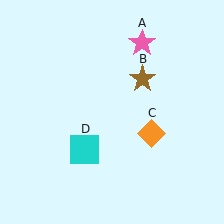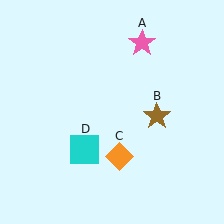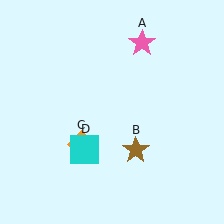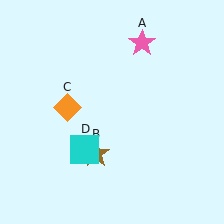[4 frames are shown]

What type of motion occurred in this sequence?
The brown star (object B), orange diamond (object C) rotated clockwise around the center of the scene.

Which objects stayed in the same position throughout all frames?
Pink star (object A) and cyan square (object D) remained stationary.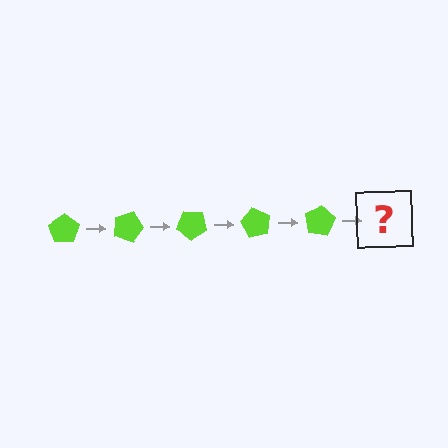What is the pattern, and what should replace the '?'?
The pattern is that the pentagon rotates 20 degrees each step. The '?' should be a lime pentagon rotated 100 degrees.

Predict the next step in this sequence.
The next step is a lime pentagon rotated 100 degrees.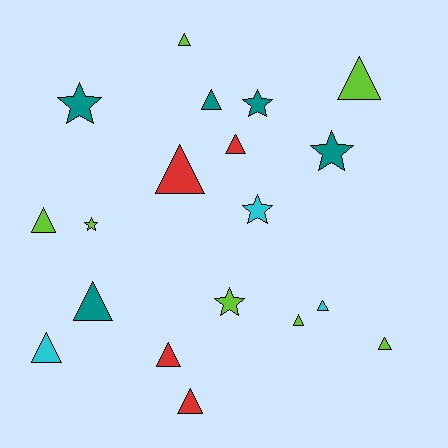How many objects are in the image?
There are 19 objects.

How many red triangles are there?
There are 4 red triangles.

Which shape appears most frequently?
Triangle, with 13 objects.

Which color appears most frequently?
Lime, with 7 objects.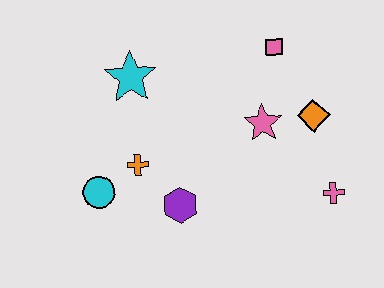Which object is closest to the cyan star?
The orange cross is closest to the cyan star.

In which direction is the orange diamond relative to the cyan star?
The orange diamond is to the right of the cyan star.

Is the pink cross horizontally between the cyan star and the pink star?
No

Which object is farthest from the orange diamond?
The cyan circle is farthest from the orange diamond.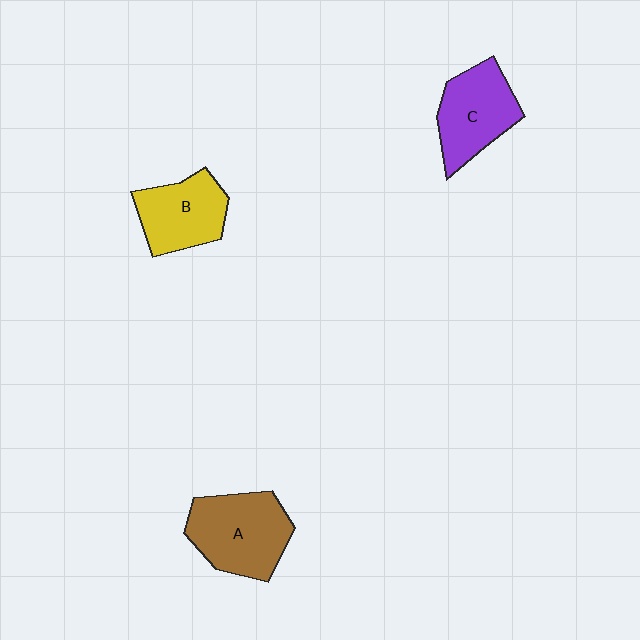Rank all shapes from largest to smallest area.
From largest to smallest: A (brown), C (purple), B (yellow).